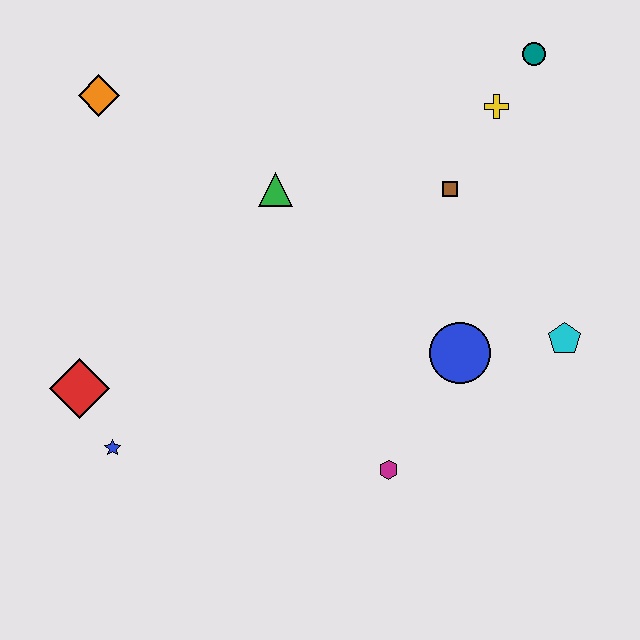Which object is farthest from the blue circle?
The orange diamond is farthest from the blue circle.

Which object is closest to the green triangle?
The brown square is closest to the green triangle.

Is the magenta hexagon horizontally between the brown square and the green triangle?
Yes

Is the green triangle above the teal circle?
No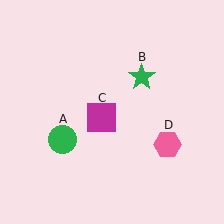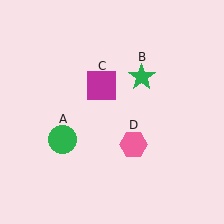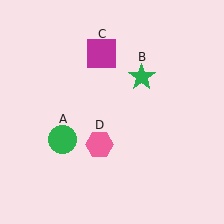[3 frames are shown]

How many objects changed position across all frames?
2 objects changed position: magenta square (object C), pink hexagon (object D).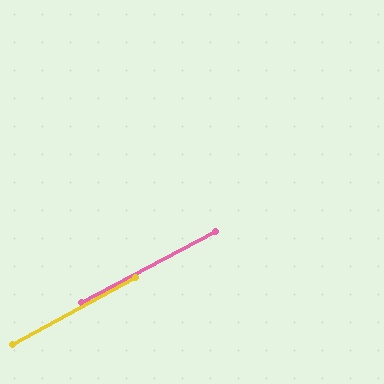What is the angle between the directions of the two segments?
Approximately 1 degree.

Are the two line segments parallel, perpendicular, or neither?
Parallel — their directions differ by only 0.7°.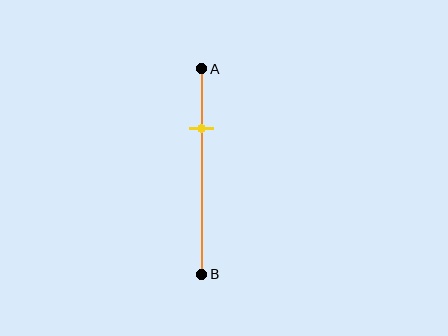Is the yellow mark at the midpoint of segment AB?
No, the mark is at about 30% from A, not at the 50% midpoint.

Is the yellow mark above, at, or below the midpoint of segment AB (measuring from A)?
The yellow mark is above the midpoint of segment AB.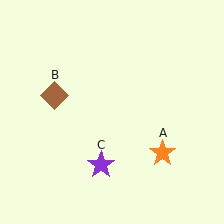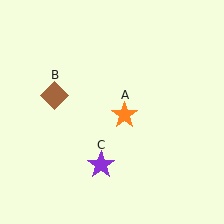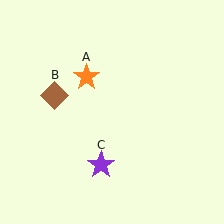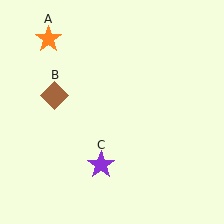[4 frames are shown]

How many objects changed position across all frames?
1 object changed position: orange star (object A).